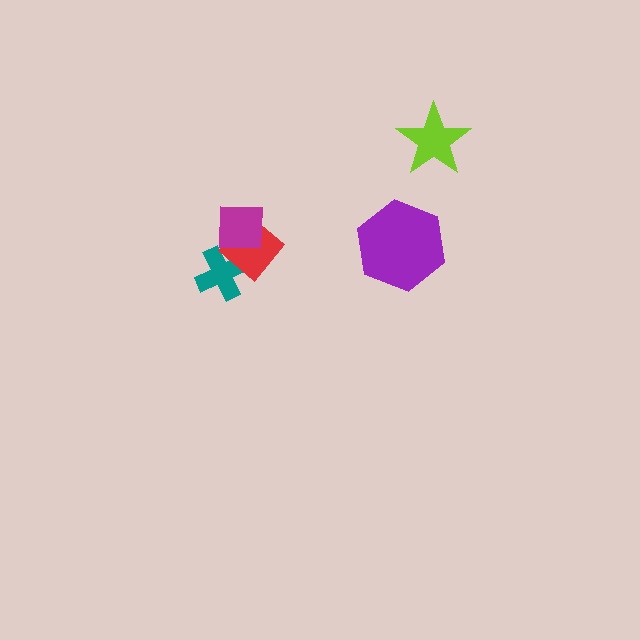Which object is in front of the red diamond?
The magenta square is in front of the red diamond.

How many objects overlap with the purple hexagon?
0 objects overlap with the purple hexagon.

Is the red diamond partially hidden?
Yes, it is partially covered by another shape.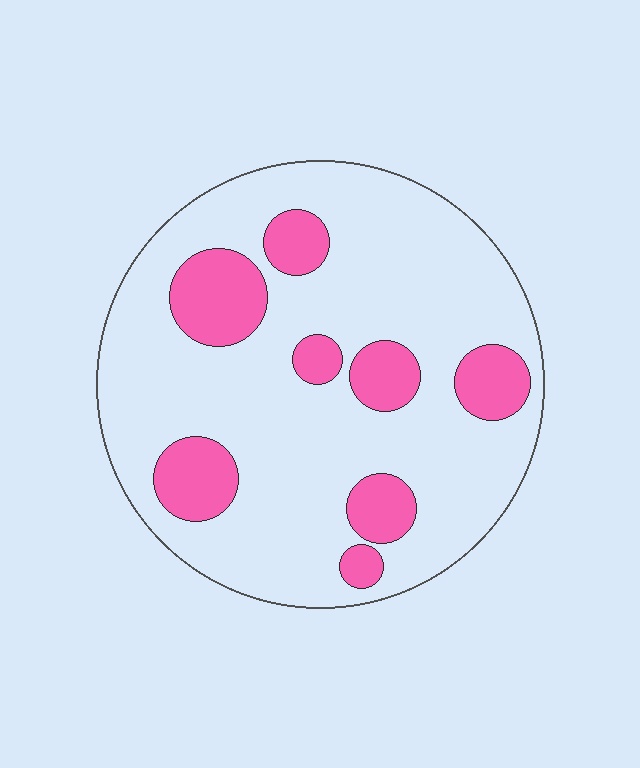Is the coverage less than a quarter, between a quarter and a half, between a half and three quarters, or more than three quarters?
Less than a quarter.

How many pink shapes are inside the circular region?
8.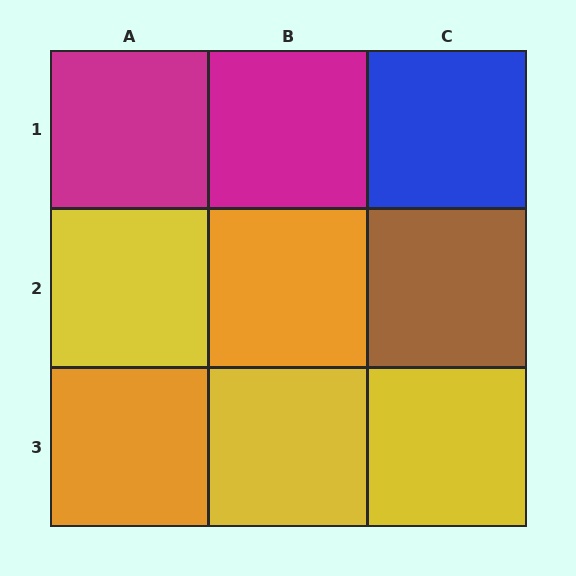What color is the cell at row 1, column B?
Magenta.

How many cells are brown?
1 cell is brown.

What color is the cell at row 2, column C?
Brown.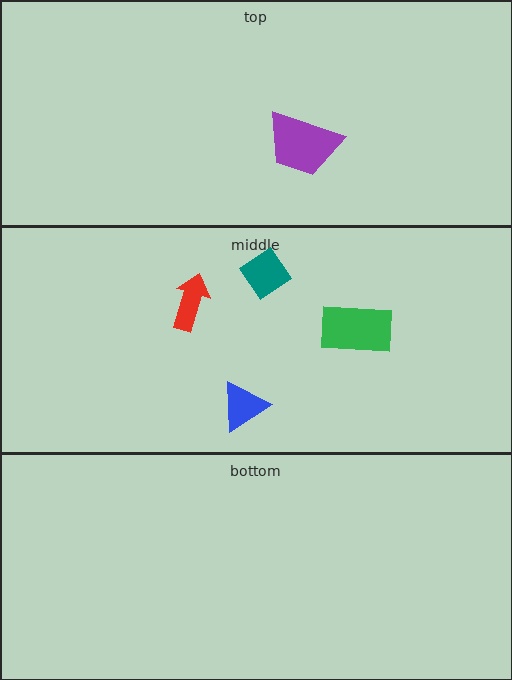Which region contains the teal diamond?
The middle region.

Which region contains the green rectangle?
The middle region.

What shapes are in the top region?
The purple trapezoid.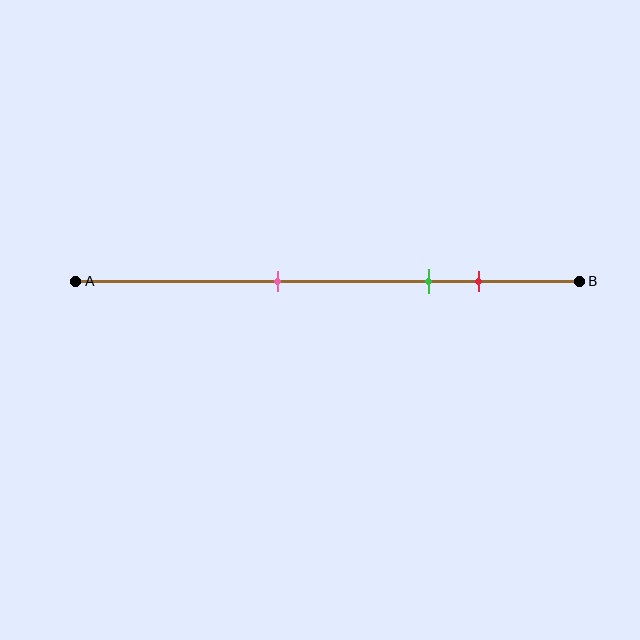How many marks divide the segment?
There are 3 marks dividing the segment.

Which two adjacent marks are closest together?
The green and red marks are the closest adjacent pair.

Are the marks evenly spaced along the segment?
No, the marks are not evenly spaced.